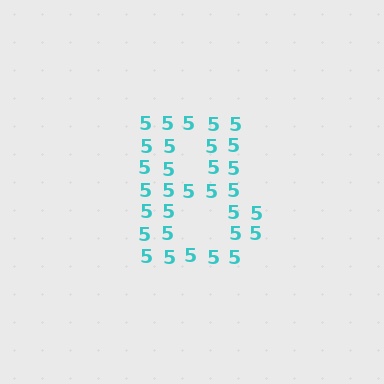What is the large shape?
The large shape is the letter B.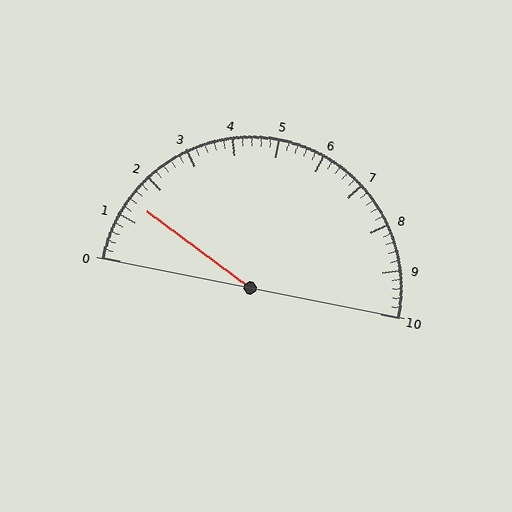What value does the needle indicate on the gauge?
The needle indicates approximately 1.4.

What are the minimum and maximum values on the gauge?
The gauge ranges from 0 to 10.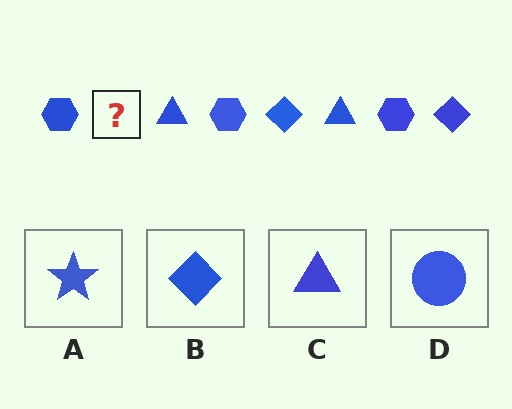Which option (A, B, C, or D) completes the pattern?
B.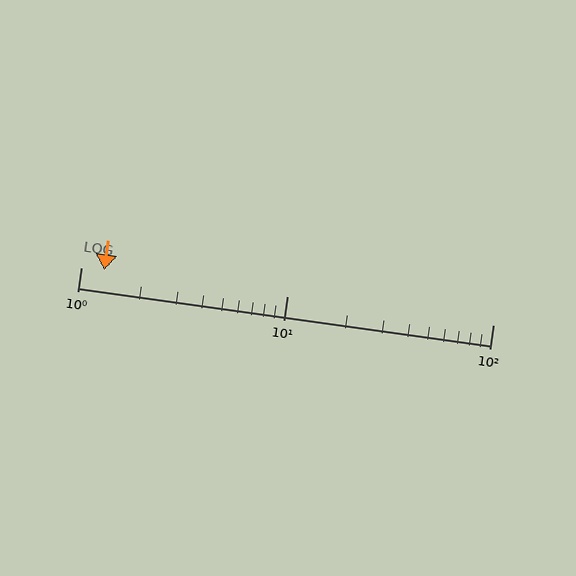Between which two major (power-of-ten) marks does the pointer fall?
The pointer is between 1 and 10.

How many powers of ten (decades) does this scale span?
The scale spans 2 decades, from 1 to 100.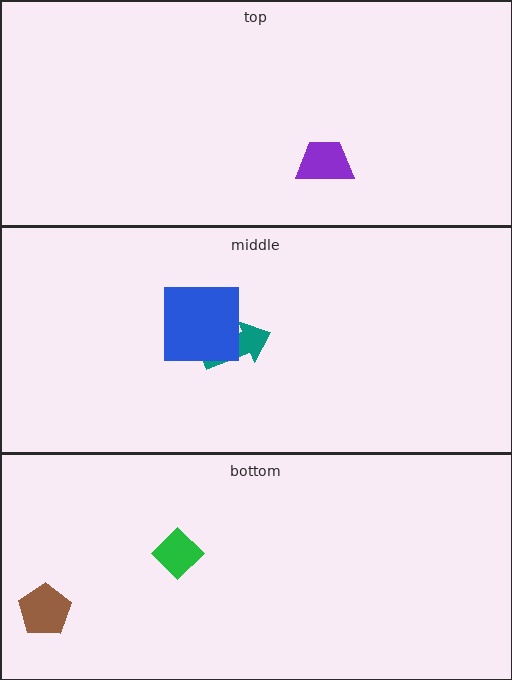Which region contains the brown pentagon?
The bottom region.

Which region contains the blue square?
The middle region.